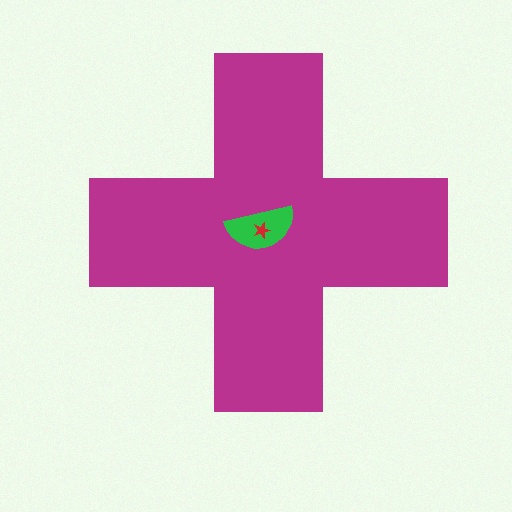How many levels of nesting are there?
3.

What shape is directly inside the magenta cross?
The green semicircle.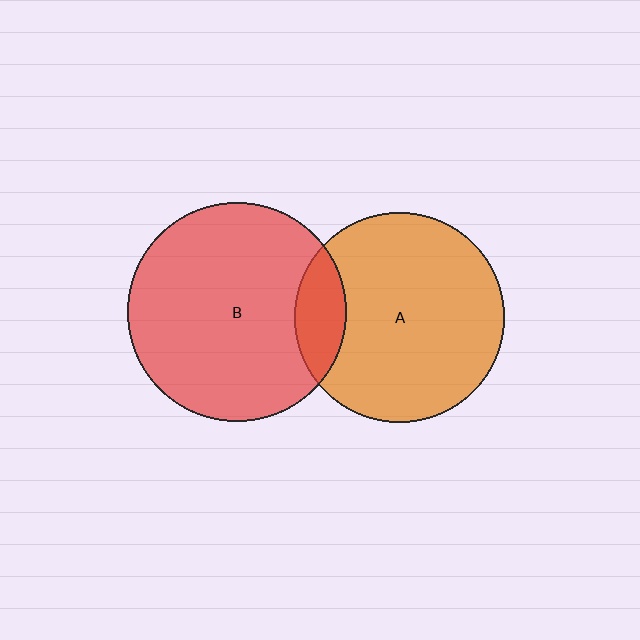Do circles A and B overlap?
Yes.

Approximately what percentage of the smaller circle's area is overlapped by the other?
Approximately 15%.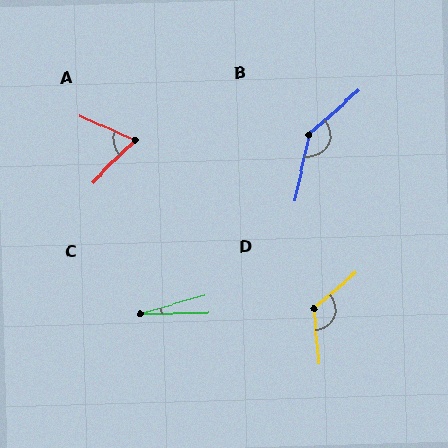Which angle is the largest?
B, at approximately 143 degrees.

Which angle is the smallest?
C, at approximately 15 degrees.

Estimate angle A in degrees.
Approximately 68 degrees.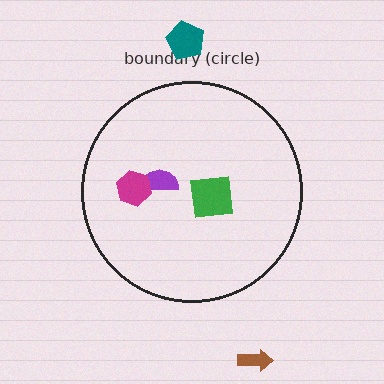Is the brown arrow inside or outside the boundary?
Outside.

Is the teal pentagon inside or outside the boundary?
Outside.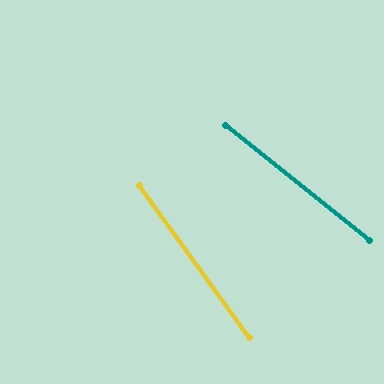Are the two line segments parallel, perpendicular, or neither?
Neither parallel nor perpendicular — they differ by about 15°.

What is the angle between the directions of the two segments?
Approximately 15 degrees.